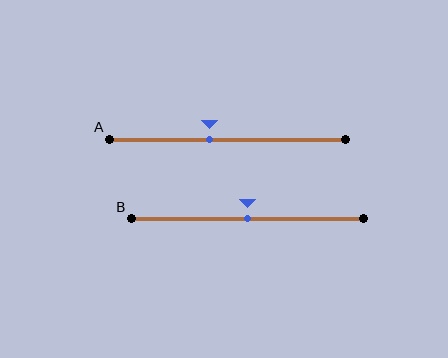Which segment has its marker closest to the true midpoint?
Segment B has its marker closest to the true midpoint.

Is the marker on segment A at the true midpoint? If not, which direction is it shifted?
No, the marker on segment A is shifted to the left by about 8% of the segment length.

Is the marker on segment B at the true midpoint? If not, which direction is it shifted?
Yes, the marker on segment B is at the true midpoint.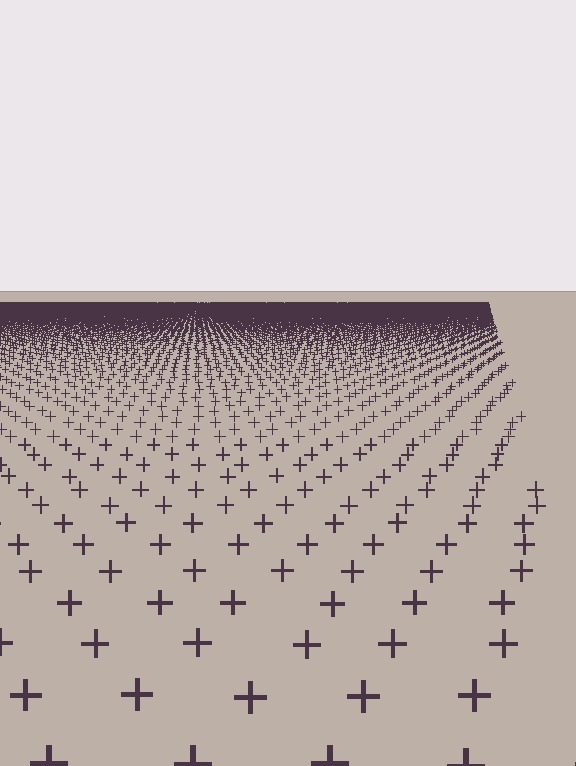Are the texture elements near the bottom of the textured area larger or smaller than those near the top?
Larger. Near the bottom, elements are closer to the viewer and appear at a bigger on-screen size.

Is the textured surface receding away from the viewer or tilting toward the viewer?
The surface is receding away from the viewer. Texture elements get smaller and denser toward the top.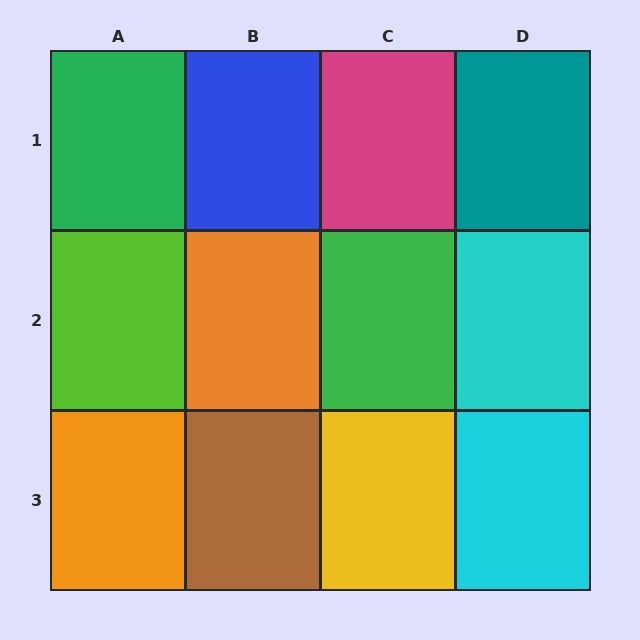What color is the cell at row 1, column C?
Magenta.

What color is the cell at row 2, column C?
Green.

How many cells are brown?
1 cell is brown.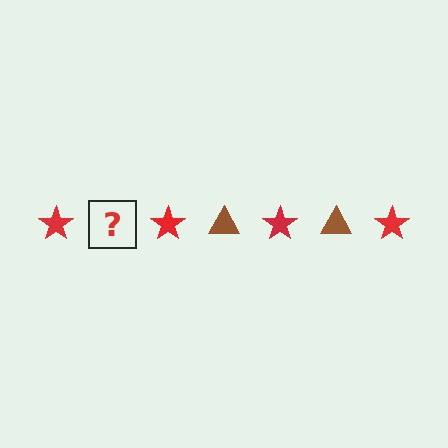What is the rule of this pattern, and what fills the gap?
The rule is that the pattern alternates between red star and brown triangle. The gap should be filled with a brown triangle.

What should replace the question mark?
The question mark should be replaced with a brown triangle.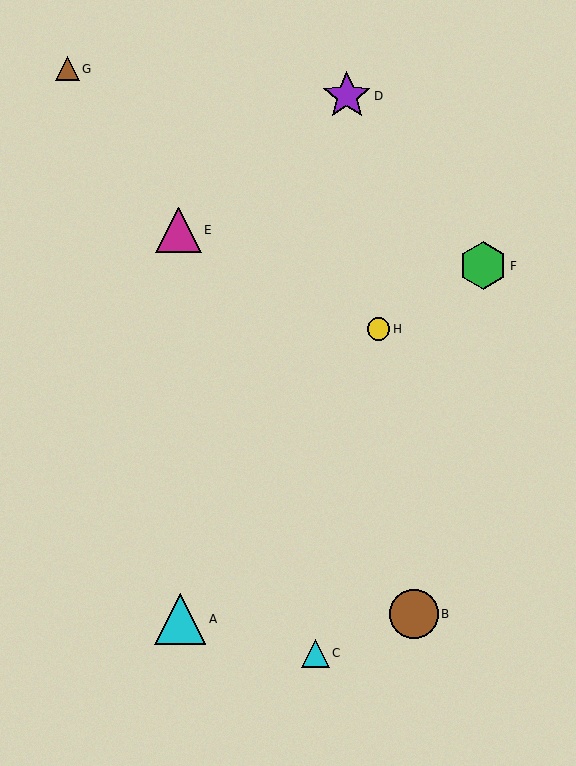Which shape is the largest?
The cyan triangle (labeled A) is the largest.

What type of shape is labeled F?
Shape F is a green hexagon.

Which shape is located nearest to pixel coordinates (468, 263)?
The green hexagon (labeled F) at (483, 266) is nearest to that location.